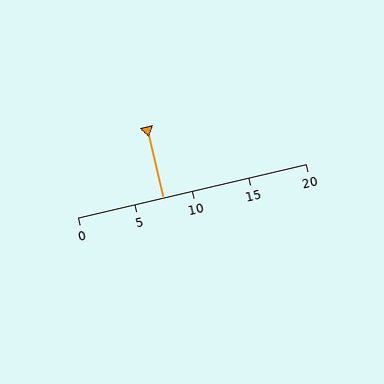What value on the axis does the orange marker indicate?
The marker indicates approximately 7.5.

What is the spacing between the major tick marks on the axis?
The major ticks are spaced 5 apart.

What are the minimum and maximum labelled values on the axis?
The axis runs from 0 to 20.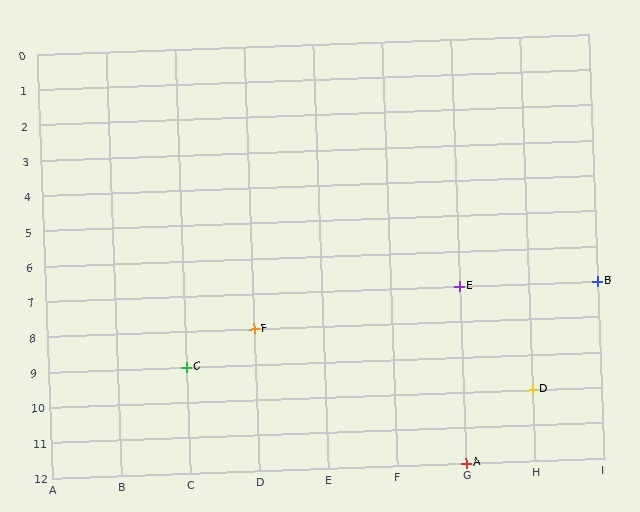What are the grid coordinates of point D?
Point D is at grid coordinates (H, 10).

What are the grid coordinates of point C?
Point C is at grid coordinates (C, 9).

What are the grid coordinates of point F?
Point F is at grid coordinates (D, 8).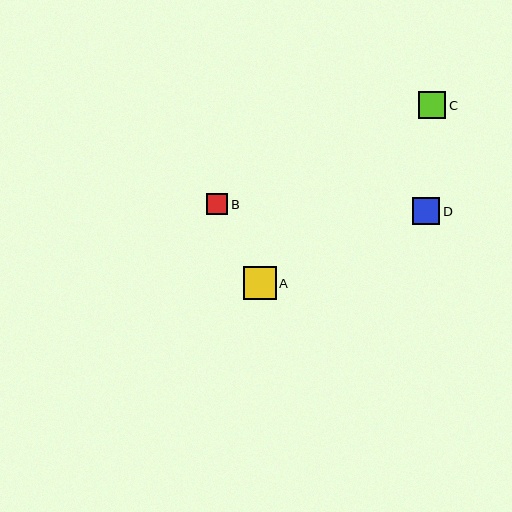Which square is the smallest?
Square B is the smallest with a size of approximately 21 pixels.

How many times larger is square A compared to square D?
Square A is approximately 1.2 times the size of square D.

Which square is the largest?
Square A is the largest with a size of approximately 33 pixels.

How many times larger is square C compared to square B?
Square C is approximately 1.3 times the size of square B.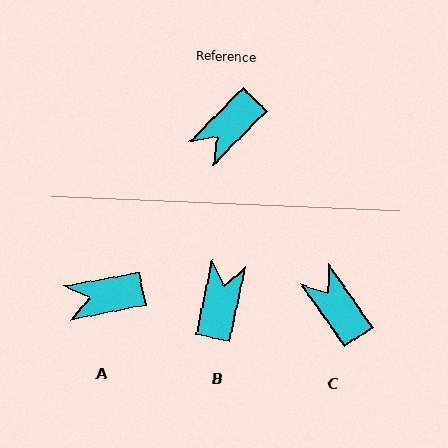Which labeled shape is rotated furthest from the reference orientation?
B, about 147 degrees away.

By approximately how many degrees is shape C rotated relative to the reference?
Approximately 100 degrees clockwise.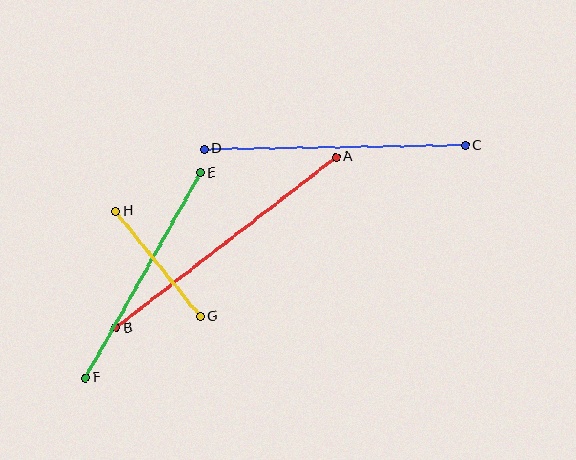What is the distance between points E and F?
The distance is approximately 235 pixels.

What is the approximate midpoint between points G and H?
The midpoint is at approximately (158, 264) pixels.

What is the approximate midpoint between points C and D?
The midpoint is at approximately (335, 147) pixels.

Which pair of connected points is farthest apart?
Points A and B are farthest apart.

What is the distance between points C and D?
The distance is approximately 261 pixels.